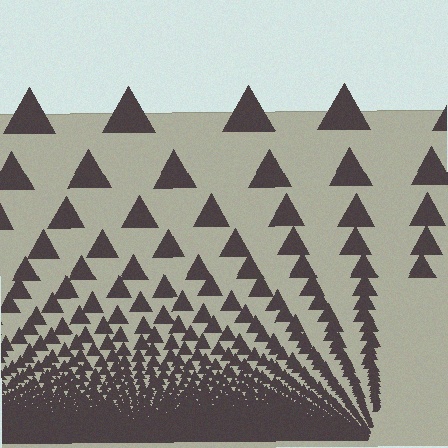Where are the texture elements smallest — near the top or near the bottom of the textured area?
Near the bottom.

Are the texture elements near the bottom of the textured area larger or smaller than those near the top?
Smaller. The gradient is inverted — elements near the bottom are smaller and denser.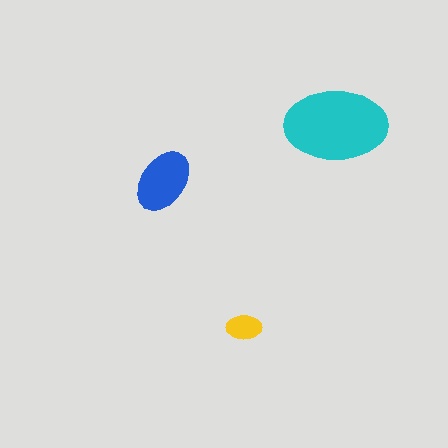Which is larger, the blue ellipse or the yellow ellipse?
The blue one.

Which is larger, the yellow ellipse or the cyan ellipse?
The cyan one.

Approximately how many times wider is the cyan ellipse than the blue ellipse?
About 1.5 times wider.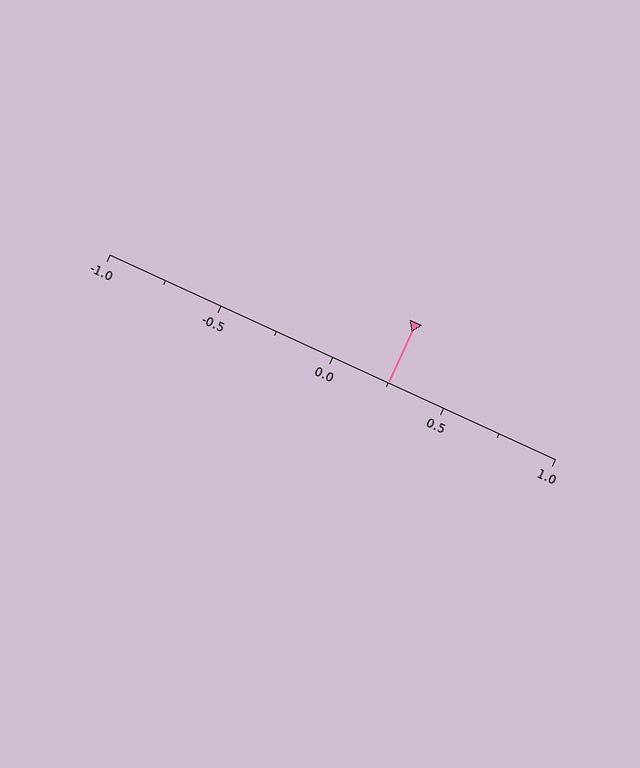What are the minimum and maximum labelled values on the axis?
The axis runs from -1.0 to 1.0.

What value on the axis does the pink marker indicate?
The marker indicates approximately 0.25.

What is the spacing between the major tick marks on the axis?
The major ticks are spaced 0.5 apart.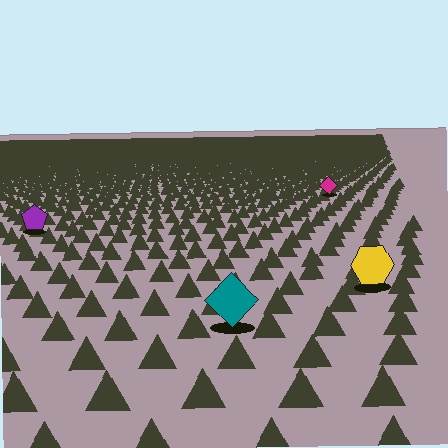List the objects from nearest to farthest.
From nearest to farthest: the teal diamond, the yellow hexagon, the purple pentagon, the magenta diamond.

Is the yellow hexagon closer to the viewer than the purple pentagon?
Yes. The yellow hexagon is closer — you can tell from the texture gradient: the ground texture is coarser near it.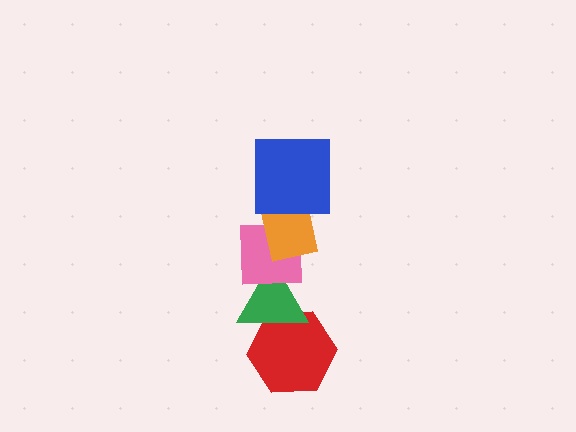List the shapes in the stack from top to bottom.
From top to bottom: the blue square, the orange rectangle, the pink square, the green triangle, the red hexagon.